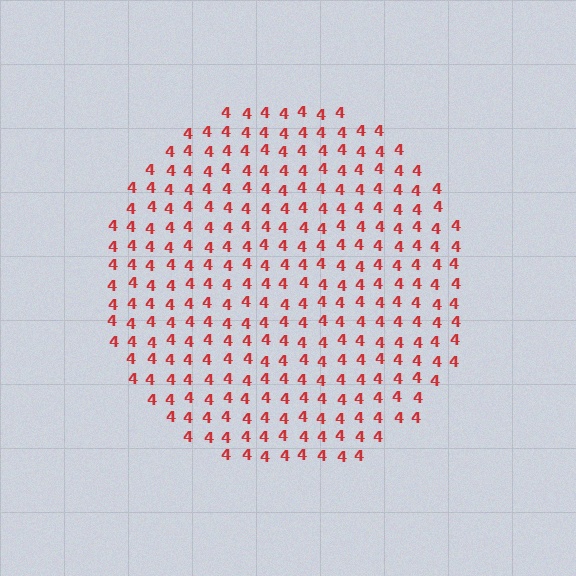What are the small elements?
The small elements are digit 4's.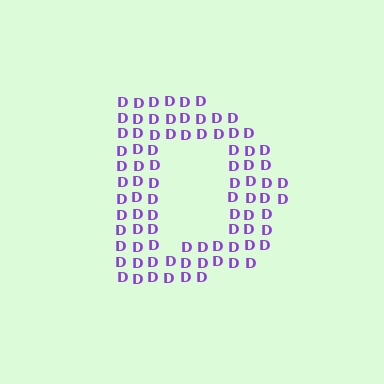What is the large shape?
The large shape is the letter D.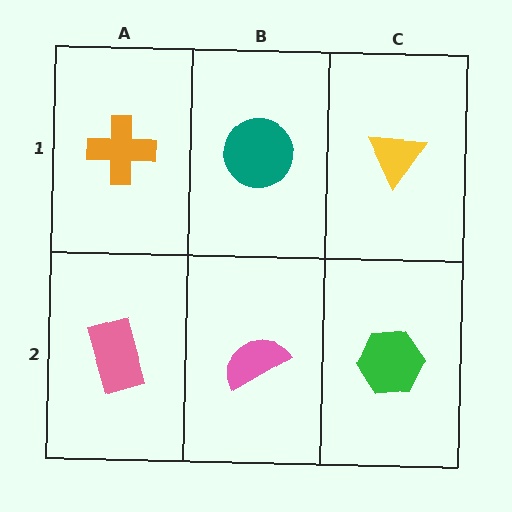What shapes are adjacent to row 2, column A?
An orange cross (row 1, column A), a pink semicircle (row 2, column B).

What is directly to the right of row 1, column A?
A teal circle.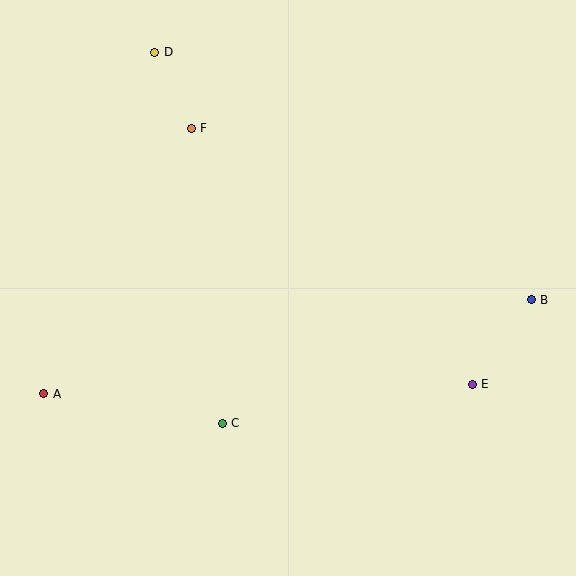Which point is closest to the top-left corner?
Point D is closest to the top-left corner.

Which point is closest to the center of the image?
Point C at (222, 423) is closest to the center.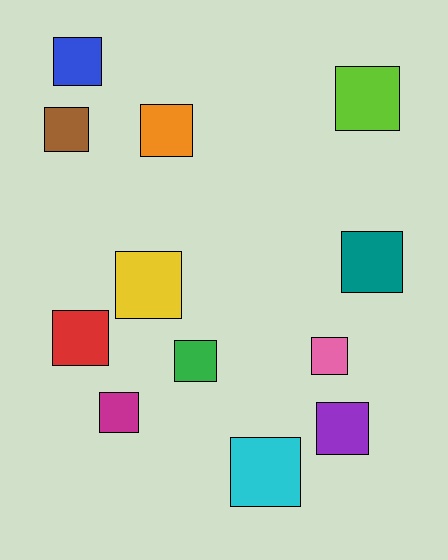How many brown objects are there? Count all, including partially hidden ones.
There is 1 brown object.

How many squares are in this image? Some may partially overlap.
There are 12 squares.